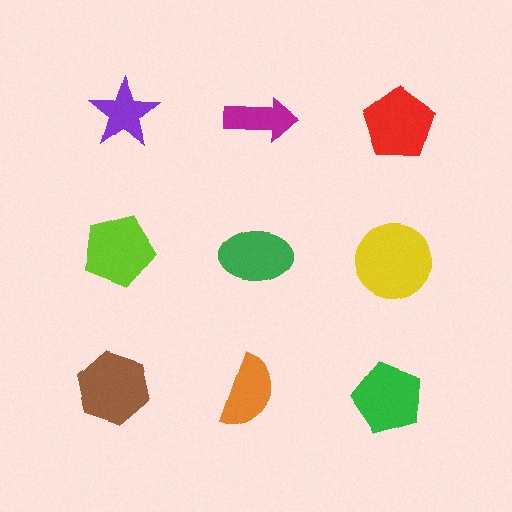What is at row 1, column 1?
A purple star.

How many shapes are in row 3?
3 shapes.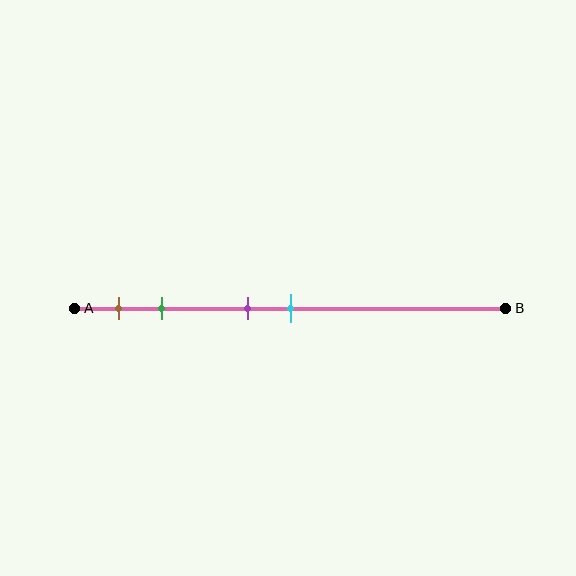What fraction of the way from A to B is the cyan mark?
The cyan mark is approximately 50% (0.5) of the way from A to B.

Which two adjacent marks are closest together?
The purple and cyan marks are the closest adjacent pair.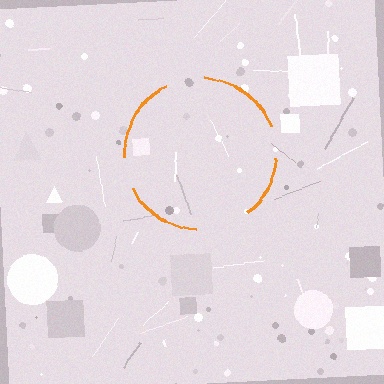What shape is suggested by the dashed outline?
The dashed outline suggests a circle.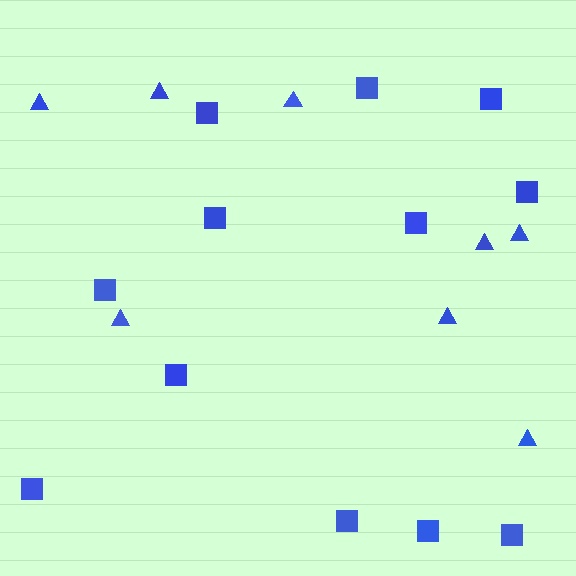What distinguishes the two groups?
There are 2 groups: one group of squares (12) and one group of triangles (8).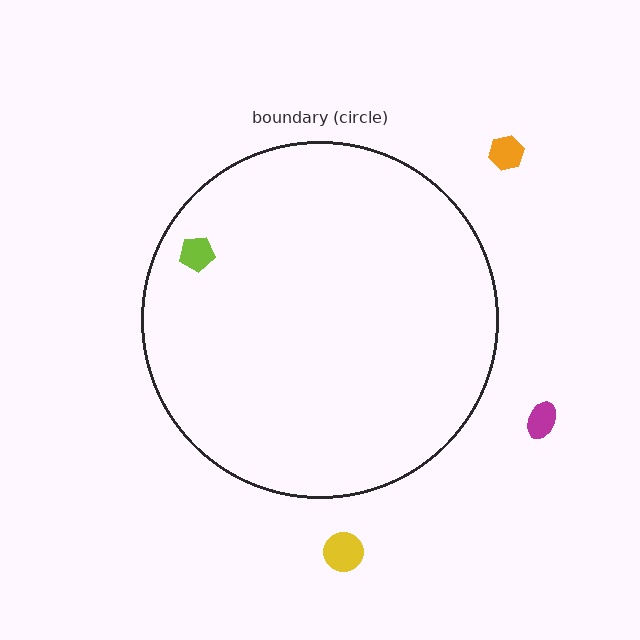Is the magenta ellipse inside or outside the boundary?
Outside.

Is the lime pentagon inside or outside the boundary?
Inside.